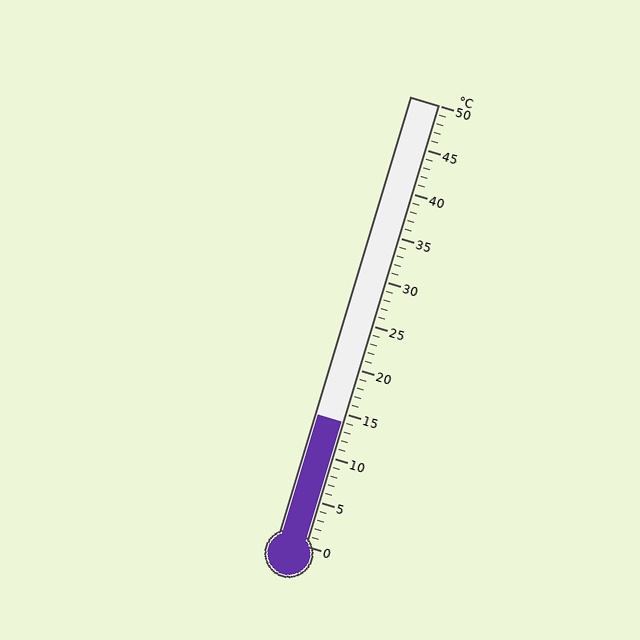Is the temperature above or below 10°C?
The temperature is above 10°C.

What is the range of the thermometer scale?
The thermometer scale ranges from 0°C to 50°C.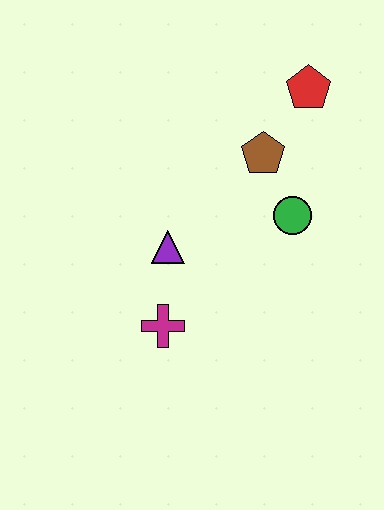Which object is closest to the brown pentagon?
The green circle is closest to the brown pentagon.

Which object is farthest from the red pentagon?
The magenta cross is farthest from the red pentagon.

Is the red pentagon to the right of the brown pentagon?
Yes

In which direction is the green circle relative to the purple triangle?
The green circle is to the right of the purple triangle.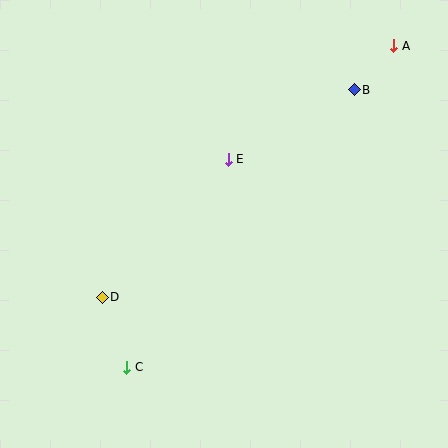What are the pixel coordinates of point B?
Point B is at (354, 90).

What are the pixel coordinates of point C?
Point C is at (127, 367).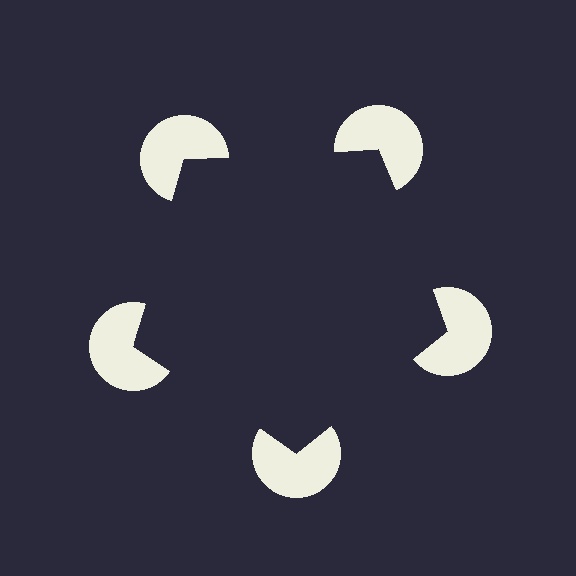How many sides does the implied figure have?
5 sides.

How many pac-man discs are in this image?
There are 5 — one at each vertex of the illusory pentagon.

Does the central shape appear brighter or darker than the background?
It typically appears slightly darker than the background, even though no actual brightness change is drawn.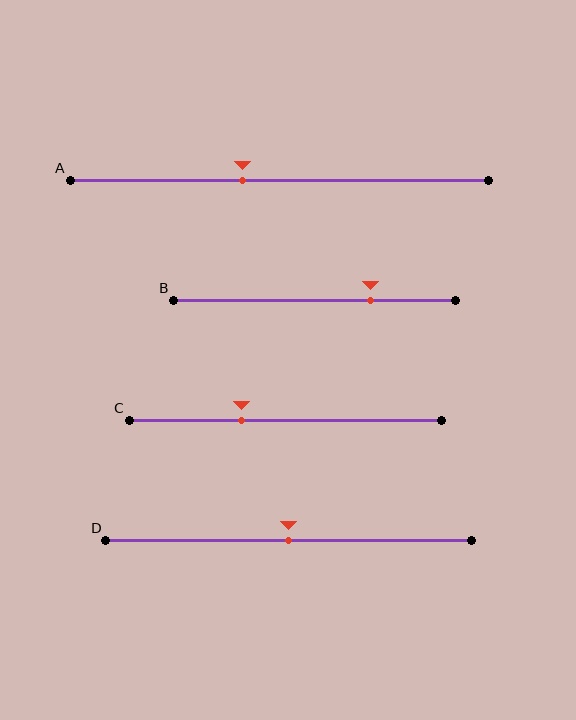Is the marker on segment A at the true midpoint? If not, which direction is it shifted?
No, the marker on segment A is shifted to the left by about 9% of the segment length.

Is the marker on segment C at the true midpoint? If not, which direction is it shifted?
No, the marker on segment C is shifted to the left by about 14% of the segment length.